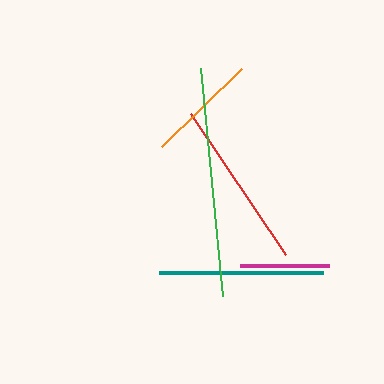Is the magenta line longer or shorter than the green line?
The green line is longer than the magenta line.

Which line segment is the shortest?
The magenta line is the shortest at approximately 88 pixels.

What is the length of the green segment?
The green segment is approximately 229 pixels long.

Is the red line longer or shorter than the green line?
The green line is longer than the red line.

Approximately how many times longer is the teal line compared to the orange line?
The teal line is approximately 1.5 times the length of the orange line.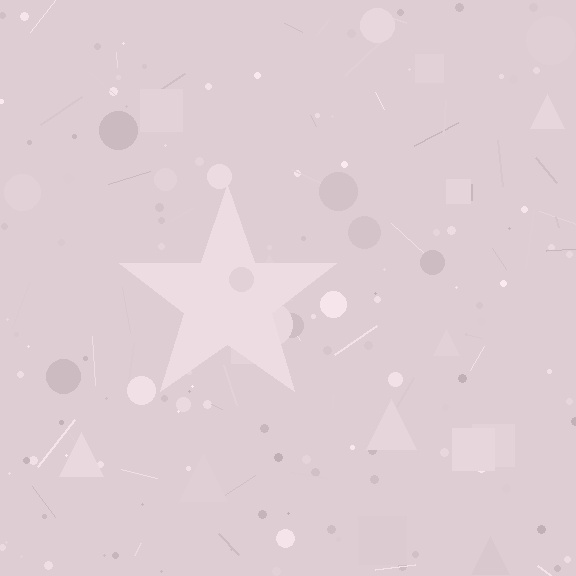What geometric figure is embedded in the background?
A star is embedded in the background.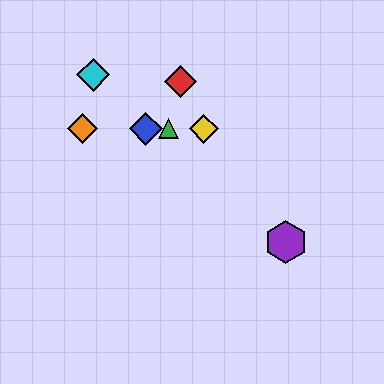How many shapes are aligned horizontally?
4 shapes (the blue diamond, the green triangle, the yellow diamond, the orange diamond) are aligned horizontally.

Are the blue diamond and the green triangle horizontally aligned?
Yes, both are at y≈129.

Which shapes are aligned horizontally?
The blue diamond, the green triangle, the yellow diamond, the orange diamond are aligned horizontally.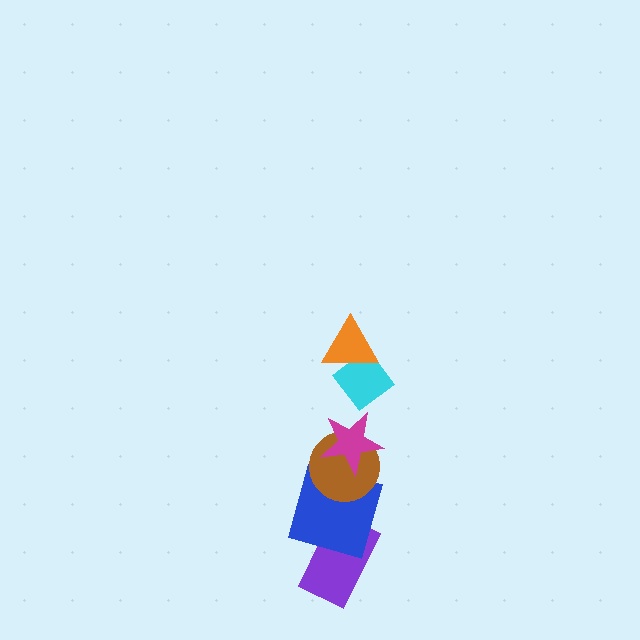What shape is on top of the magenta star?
The cyan diamond is on top of the magenta star.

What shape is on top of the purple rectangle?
The blue square is on top of the purple rectangle.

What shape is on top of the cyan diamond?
The orange triangle is on top of the cyan diamond.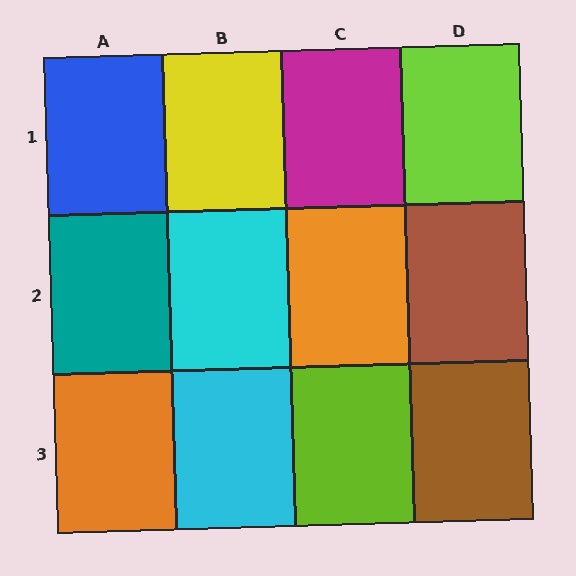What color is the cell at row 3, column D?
Brown.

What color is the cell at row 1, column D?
Lime.